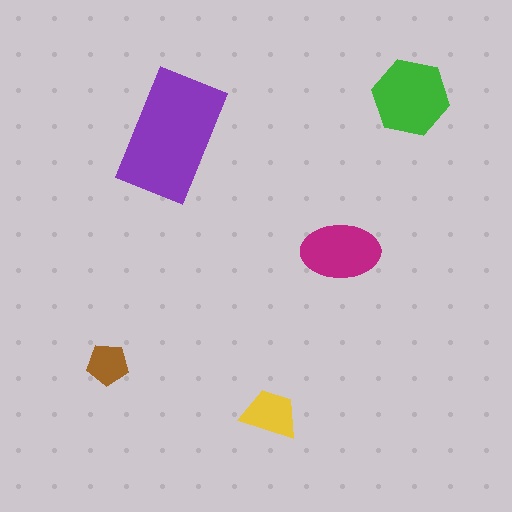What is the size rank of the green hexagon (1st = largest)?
2nd.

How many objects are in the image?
There are 5 objects in the image.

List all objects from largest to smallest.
The purple rectangle, the green hexagon, the magenta ellipse, the yellow trapezoid, the brown pentagon.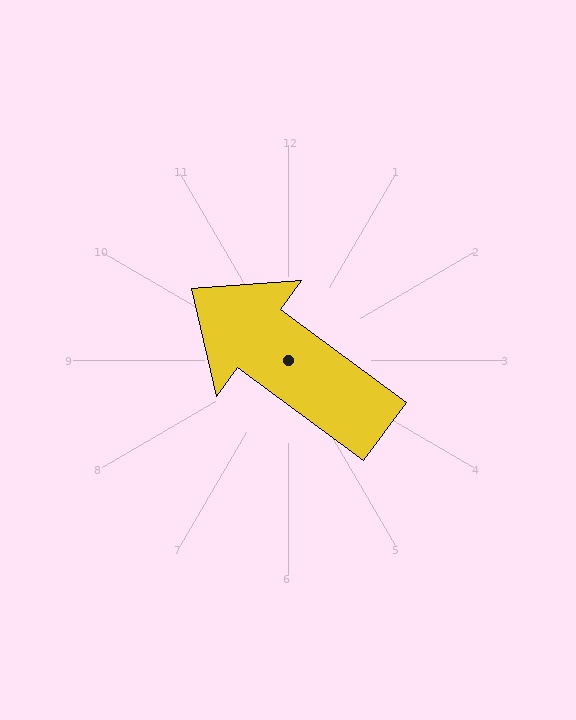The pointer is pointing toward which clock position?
Roughly 10 o'clock.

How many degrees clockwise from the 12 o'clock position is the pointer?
Approximately 306 degrees.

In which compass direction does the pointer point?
Northwest.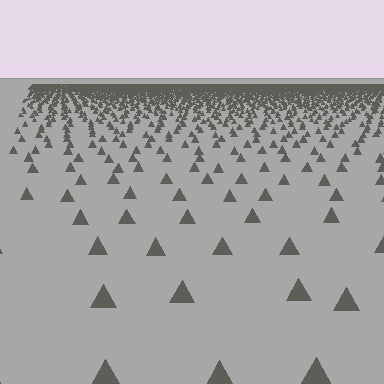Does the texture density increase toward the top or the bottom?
Density increases toward the top.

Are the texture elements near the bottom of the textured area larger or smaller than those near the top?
Larger. Near the bottom, elements are closer to the viewer and appear at a bigger on-screen size.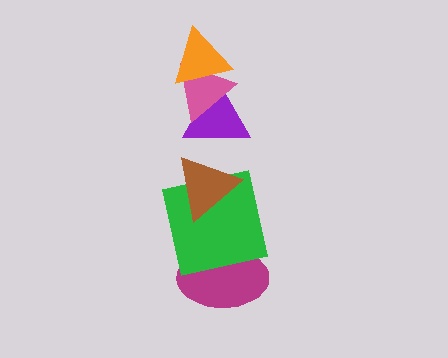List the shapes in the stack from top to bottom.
From top to bottom: the orange triangle, the pink triangle, the purple triangle, the brown triangle, the green square, the magenta ellipse.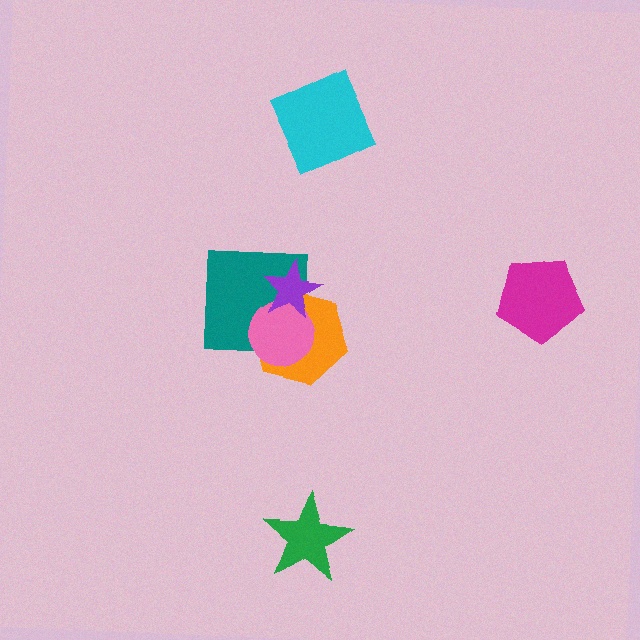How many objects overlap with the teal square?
3 objects overlap with the teal square.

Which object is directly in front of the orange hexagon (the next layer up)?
The pink circle is directly in front of the orange hexagon.